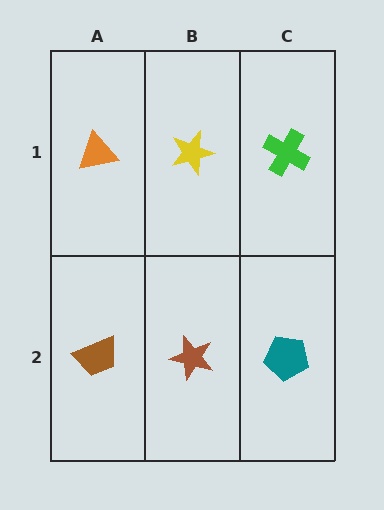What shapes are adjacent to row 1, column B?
A brown star (row 2, column B), an orange triangle (row 1, column A), a green cross (row 1, column C).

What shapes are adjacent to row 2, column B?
A yellow star (row 1, column B), a brown trapezoid (row 2, column A), a teal pentagon (row 2, column C).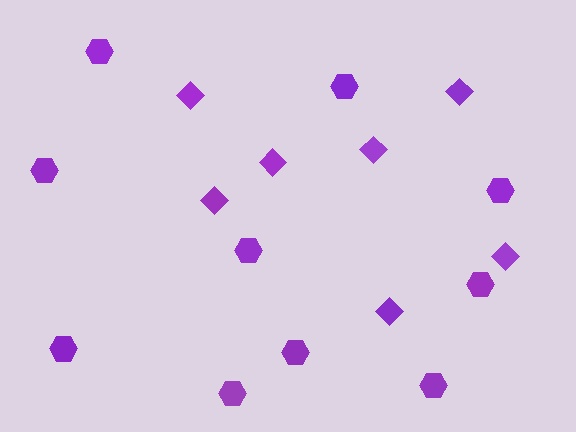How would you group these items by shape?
There are 2 groups: one group of diamonds (7) and one group of hexagons (10).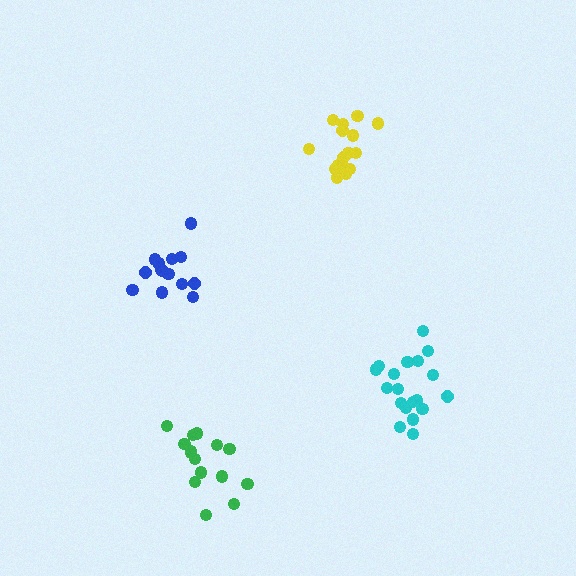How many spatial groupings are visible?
There are 4 spatial groupings.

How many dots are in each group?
Group 1: 15 dots, Group 2: 14 dots, Group 3: 19 dots, Group 4: 17 dots (65 total).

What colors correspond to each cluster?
The clusters are colored: green, blue, cyan, yellow.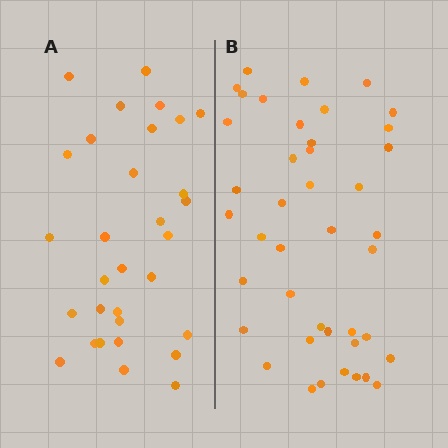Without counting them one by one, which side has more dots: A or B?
Region B (the right region) has more dots.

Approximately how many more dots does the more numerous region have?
Region B has roughly 12 or so more dots than region A.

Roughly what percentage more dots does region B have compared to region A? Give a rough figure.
About 35% more.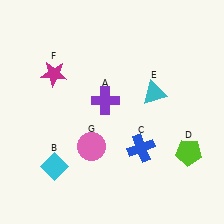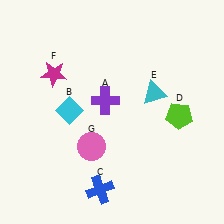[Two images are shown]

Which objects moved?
The objects that moved are: the cyan diamond (B), the blue cross (C), the lime pentagon (D).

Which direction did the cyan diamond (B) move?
The cyan diamond (B) moved up.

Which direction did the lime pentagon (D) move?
The lime pentagon (D) moved up.